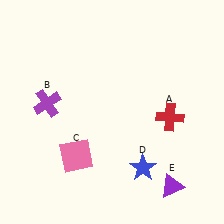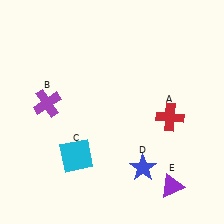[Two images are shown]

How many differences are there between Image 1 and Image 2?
There is 1 difference between the two images.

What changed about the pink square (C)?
In Image 1, C is pink. In Image 2, it changed to cyan.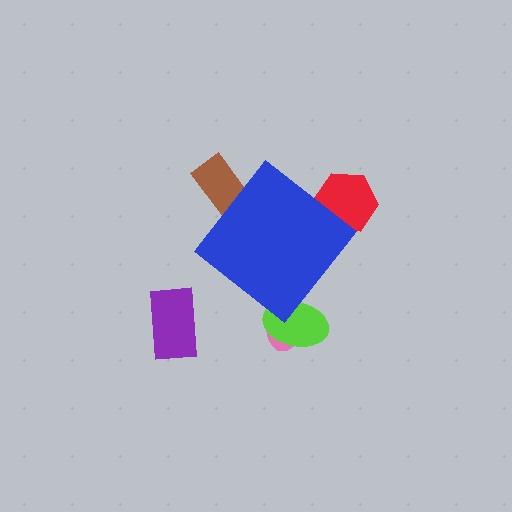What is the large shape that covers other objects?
A blue diamond.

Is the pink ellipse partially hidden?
Yes, the pink ellipse is partially hidden behind the blue diamond.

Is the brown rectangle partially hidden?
Yes, the brown rectangle is partially hidden behind the blue diamond.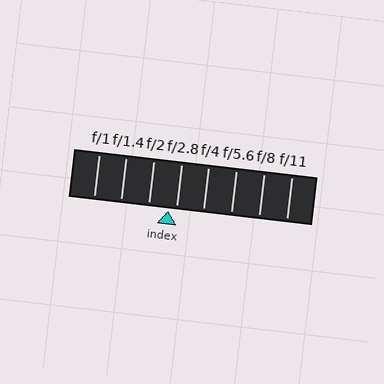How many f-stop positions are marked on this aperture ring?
There are 8 f-stop positions marked.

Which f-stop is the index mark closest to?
The index mark is closest to f/2.8.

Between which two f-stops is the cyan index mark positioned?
The index mark is between f/2 and f/2.8.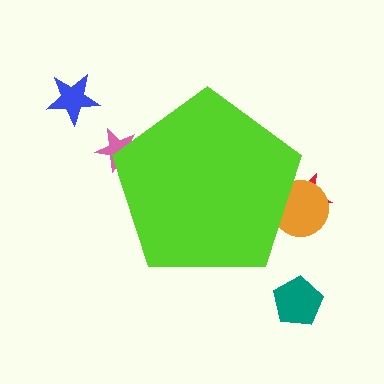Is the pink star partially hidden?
Yes, the pink star is partially hidden behind the lime pentagon.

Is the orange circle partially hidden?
Yes, the orange circle is partially hidden behind the lime pentagon.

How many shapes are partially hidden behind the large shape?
3 shapes are partially hidden.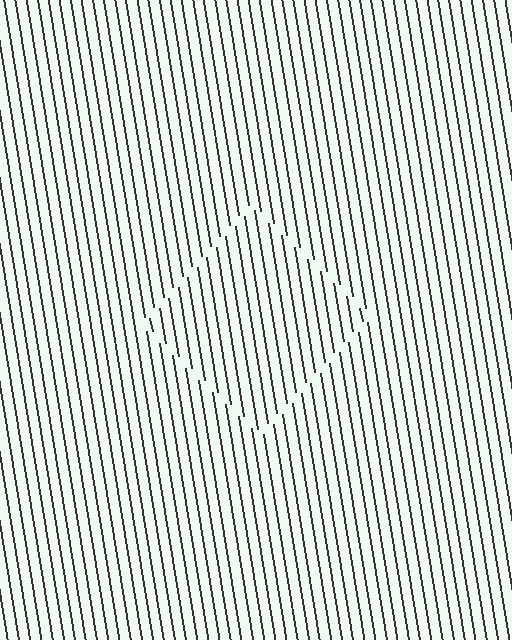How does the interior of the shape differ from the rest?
The interior of the shape contains the same grating, shifted by half a period — the contour is defined by the phase discontinuity where line-ends from the inner and outer gratings abut.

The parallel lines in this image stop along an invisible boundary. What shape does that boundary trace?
An illusory square. The interior of the shape contains the same grating, shifted by half a period — the contour is defined by the phase discontinuity where line-ends from the inner and outer gratings abut.